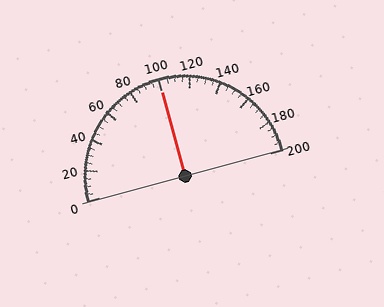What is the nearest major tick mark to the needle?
The nearest major tick mark is 100.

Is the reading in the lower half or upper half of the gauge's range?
The reading is in the upper half of the range (0 to 200).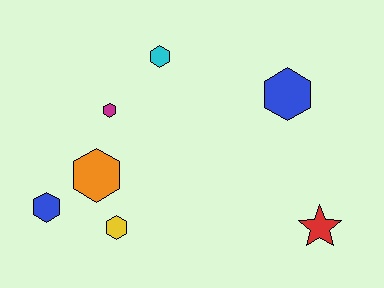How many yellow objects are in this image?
There is 1 yellow object.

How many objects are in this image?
There are 7 objects.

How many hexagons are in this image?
There are 6 hexagons.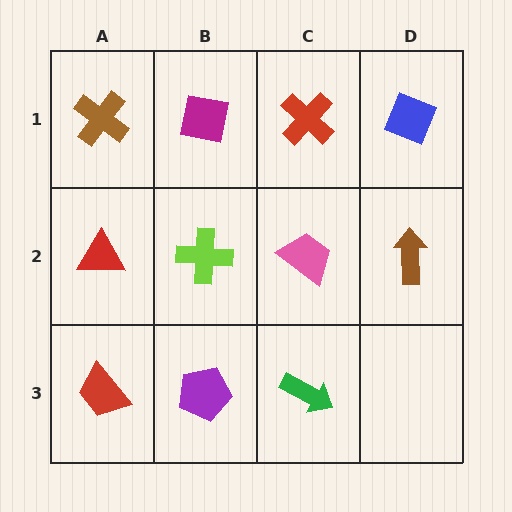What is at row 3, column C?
A green arrow.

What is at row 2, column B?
A lime cross.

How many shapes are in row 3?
3 shapes.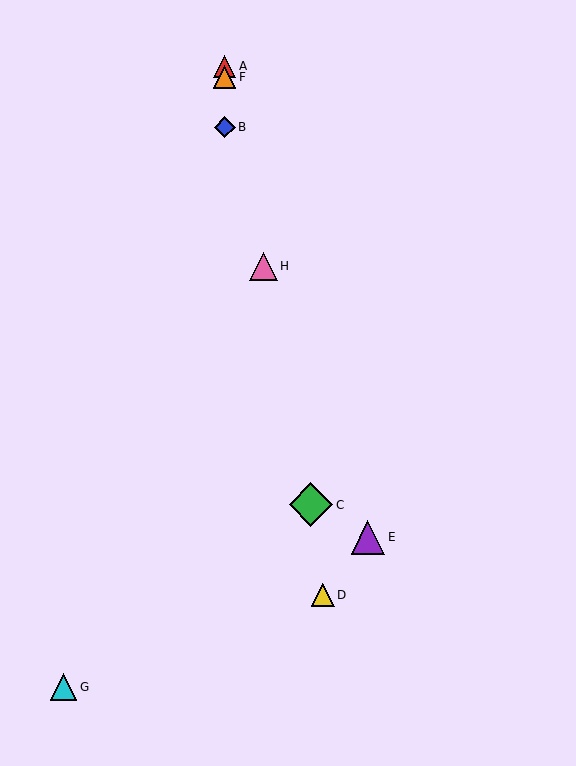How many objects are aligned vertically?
3 objects (A, B, F) are aligned vertically.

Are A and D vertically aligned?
No, A is at x≈225 and D is at x≈323.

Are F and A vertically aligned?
Yes, both are at x≈225.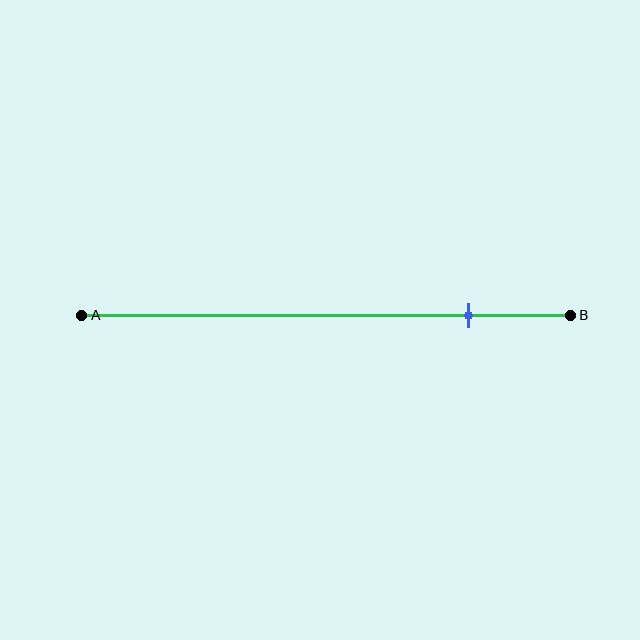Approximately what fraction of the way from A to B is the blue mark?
The blue mark is approximately 80% of the way from A to B.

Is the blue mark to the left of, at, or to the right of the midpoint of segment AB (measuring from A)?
The blue mark is to the right of the midpoint of segment AB.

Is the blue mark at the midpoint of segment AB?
No, the mark is at about 80% from A, not at the 50% midpoint.